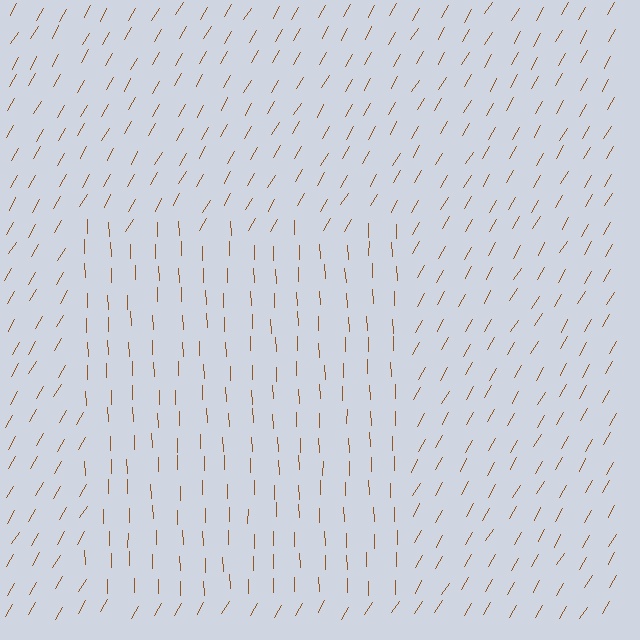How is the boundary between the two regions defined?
The boundary is defined purely by a change in line orientation (approximately 32 degrees difference). All lines are the same color and thickness.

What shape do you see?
I see a rectangle.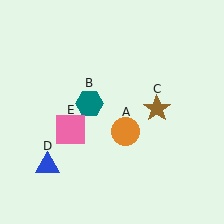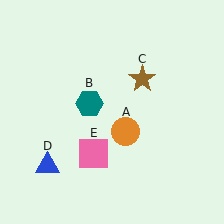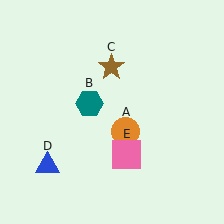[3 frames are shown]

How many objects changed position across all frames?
2 objects changed position: brown star (object C), pink square (object E).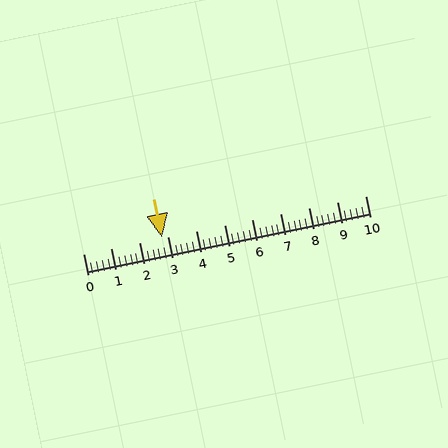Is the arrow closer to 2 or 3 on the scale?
The arrow is closer to 3.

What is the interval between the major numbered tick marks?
The major tick marks are spaced 1 units apart.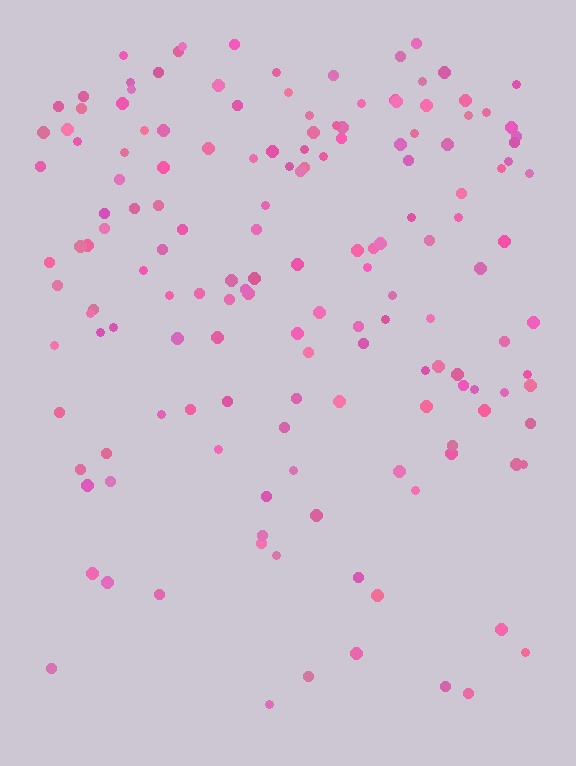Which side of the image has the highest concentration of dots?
The top.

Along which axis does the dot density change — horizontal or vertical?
Vertical.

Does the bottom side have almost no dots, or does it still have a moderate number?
Still a moderate number, just noticeably fewer than the top.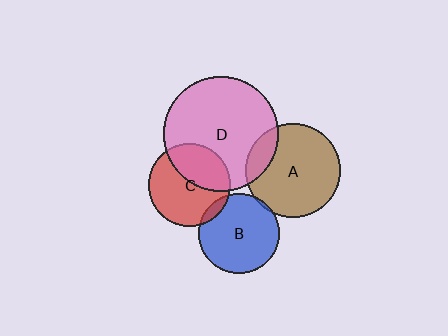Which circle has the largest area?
Circle D (pink).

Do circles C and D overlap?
Yes.